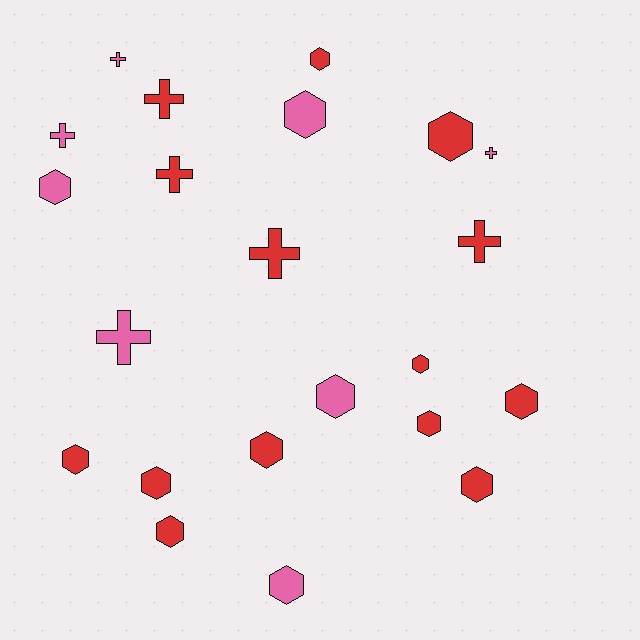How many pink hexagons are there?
There are 4 pink hexagons.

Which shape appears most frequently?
Hexagon, with 14 objects.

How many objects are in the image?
There are 22 objects.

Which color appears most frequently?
Red, with 14 objects.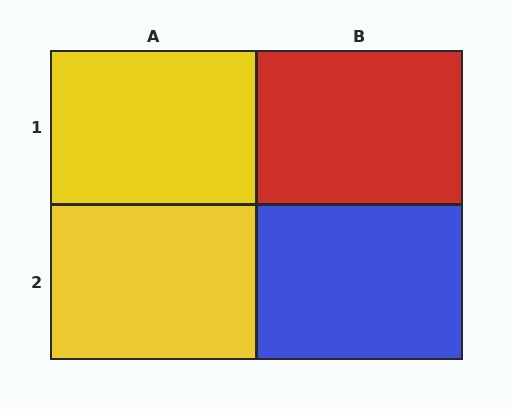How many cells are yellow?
2 cells are yellow.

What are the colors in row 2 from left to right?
Yellow, blue.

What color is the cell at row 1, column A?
Yellow.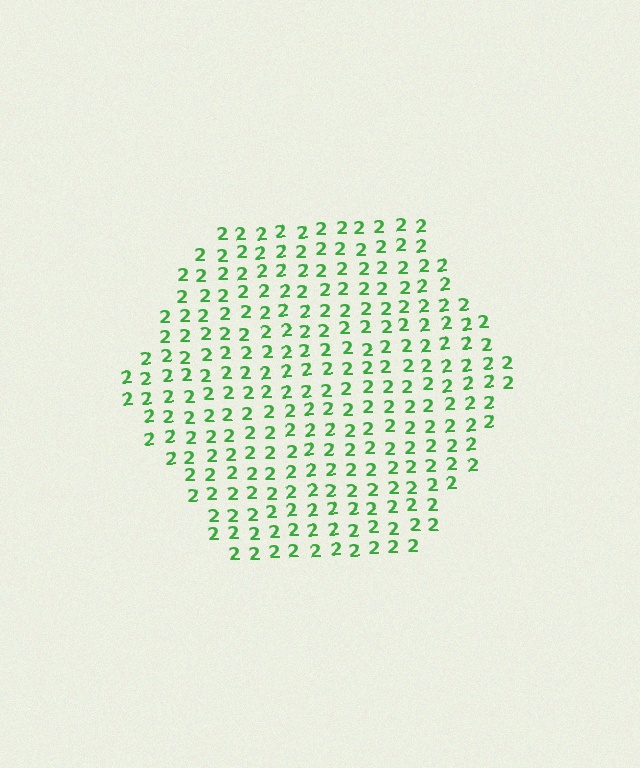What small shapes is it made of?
It is made of small digit 2's.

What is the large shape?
The large shape is a hexagon.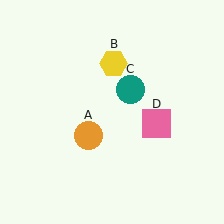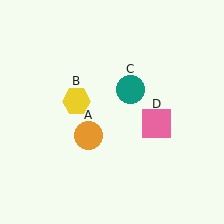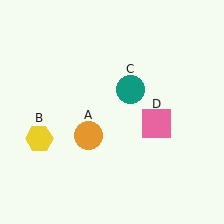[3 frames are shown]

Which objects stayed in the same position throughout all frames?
Orange circle (object A) and teal circle (object C) and pink square (object D) remained stationary.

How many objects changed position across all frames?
1 object changed position: yellow hexagon (object B).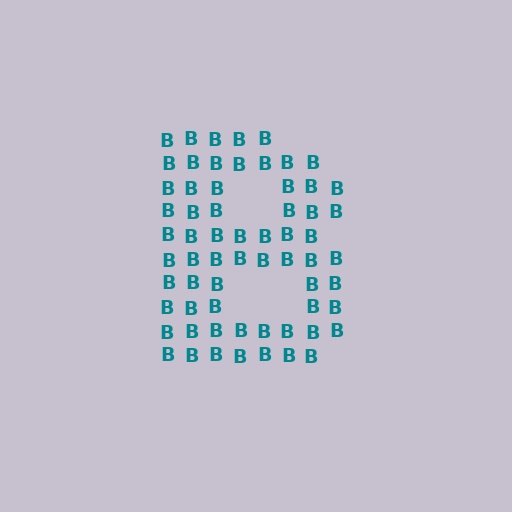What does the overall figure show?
The overall figure shows the letter B.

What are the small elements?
The small elements are letter B's.